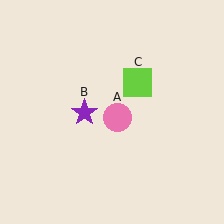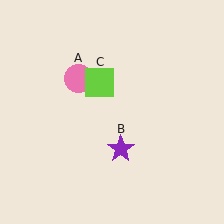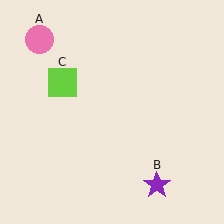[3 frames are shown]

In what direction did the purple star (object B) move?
The purple star (object B) moved down and to the right.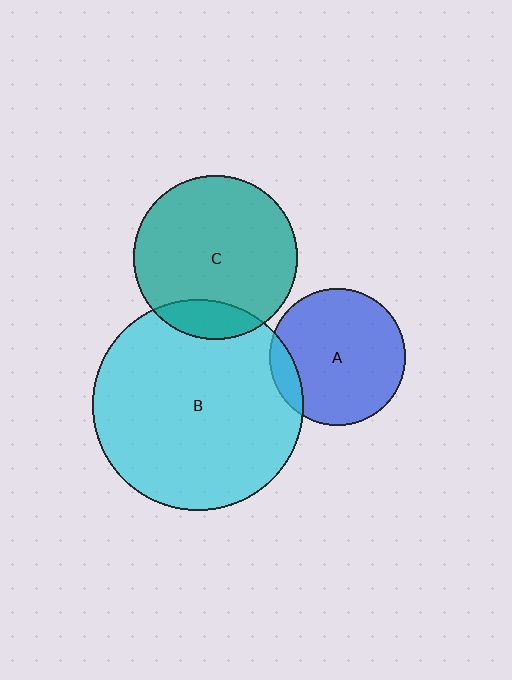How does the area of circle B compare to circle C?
Approximately 1.7 times.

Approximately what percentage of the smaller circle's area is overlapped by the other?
Approximately 15%.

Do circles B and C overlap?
Yes.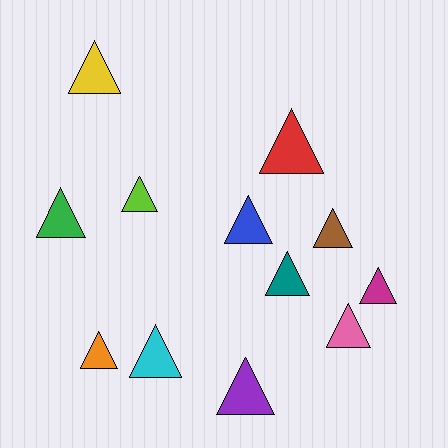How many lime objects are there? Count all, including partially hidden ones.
There is 1 lime object.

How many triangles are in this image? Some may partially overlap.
There are 12 triangles.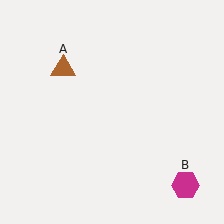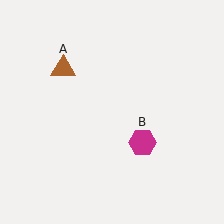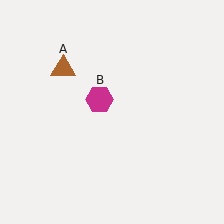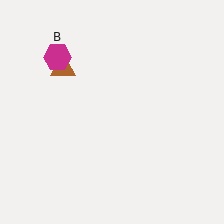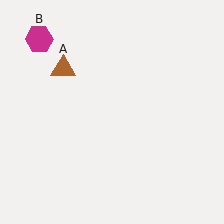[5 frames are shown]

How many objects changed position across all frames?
1 object changed position: magenta hexagon (object B).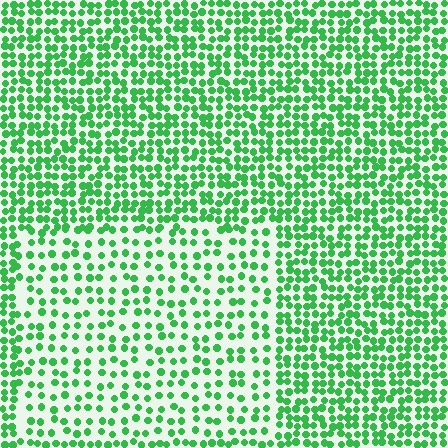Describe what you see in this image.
The image contains small green elements arranged at two different densities. A rectangle-shaped region is visible where the elements are less densely packed than the surrounding area.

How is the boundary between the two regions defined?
The boundary is defined by a change in element density (approximately 1.9x ratio). All elements are the same color, size, and shape.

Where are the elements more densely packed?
The elements are more densely packed outside the rectangle boundary.